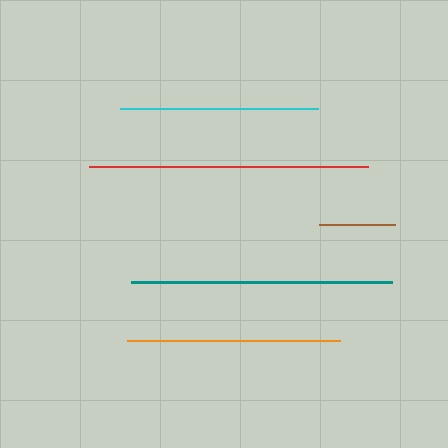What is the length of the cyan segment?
The cyan segment is approximately 198 pixels long.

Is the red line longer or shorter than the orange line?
The red line is longer than the orange line.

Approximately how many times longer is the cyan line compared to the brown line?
The cyan line is approximately 2.6 times the length of the brown line.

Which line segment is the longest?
The red line is the longest at approximately 279 pixels.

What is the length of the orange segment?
The orange segment is approximately 213 pixels long.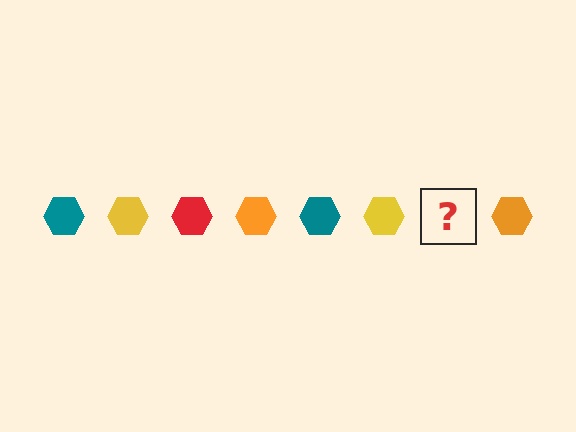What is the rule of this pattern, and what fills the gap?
The rule is that the pattern cycles through teal, yellow, red, orange hexagons. The gap should be filled with a red hexagon.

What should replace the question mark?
The question mark should be replaced with a red hexagon.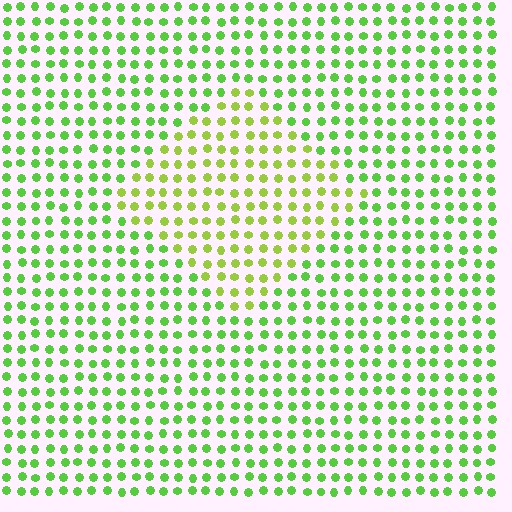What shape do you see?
I see a diamond.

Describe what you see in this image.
The image is filled with small lime elements in a uniform arrangement. A diamond-shaped region is visible where the elements are tinted to a slightly different hue, forming a subtle color boundary.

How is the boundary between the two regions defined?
The boundary is defined purely by a slight shift in hue (about 28 degrees). Spacing, size, and orientation are identical on both sides.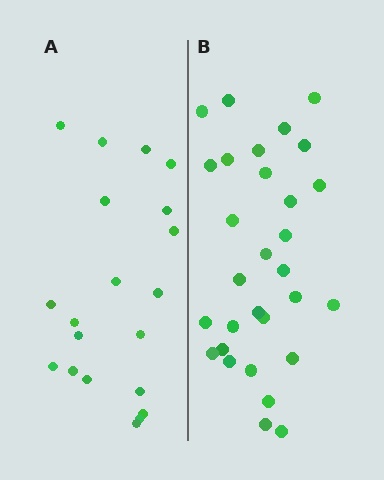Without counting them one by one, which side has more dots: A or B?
Region B (the right region) has more dots.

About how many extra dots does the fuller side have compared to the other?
Region B has roughly 10 or so more dots than region A.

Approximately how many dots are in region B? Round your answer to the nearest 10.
About 30 dots.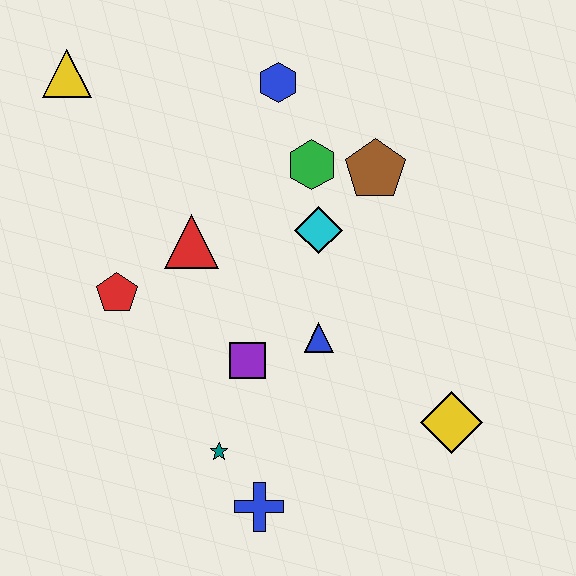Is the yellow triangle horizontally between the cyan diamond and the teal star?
No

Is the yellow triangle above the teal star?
Yes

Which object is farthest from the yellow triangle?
The yellow diamond is farthest from the yellow triangle.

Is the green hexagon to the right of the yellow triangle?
Yes